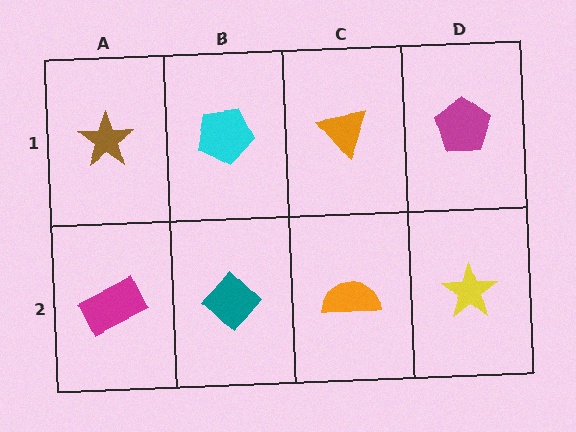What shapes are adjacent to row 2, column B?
A cyan pentagon (row 1, column B), a magenta rectangle (row 2, column A), an orange semicircle (row 2, column C).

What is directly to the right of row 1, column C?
A magenta pentagon.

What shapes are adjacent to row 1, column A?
A magenta rectangle (row 2, column A), a cyan pentagon (row 1, column B).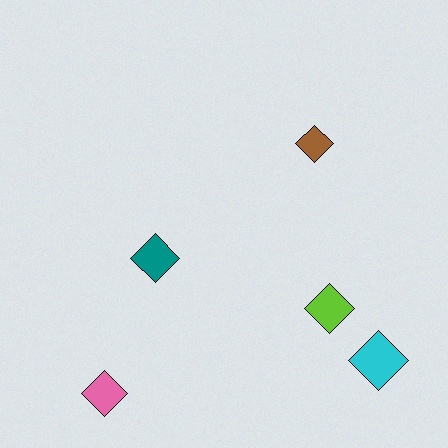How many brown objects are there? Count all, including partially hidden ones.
There is 1 brown object.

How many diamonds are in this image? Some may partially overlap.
There are 5 diamonds.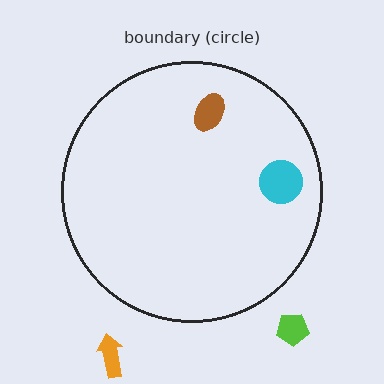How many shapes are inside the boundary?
2 inside, 2 outside.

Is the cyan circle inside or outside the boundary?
Inside.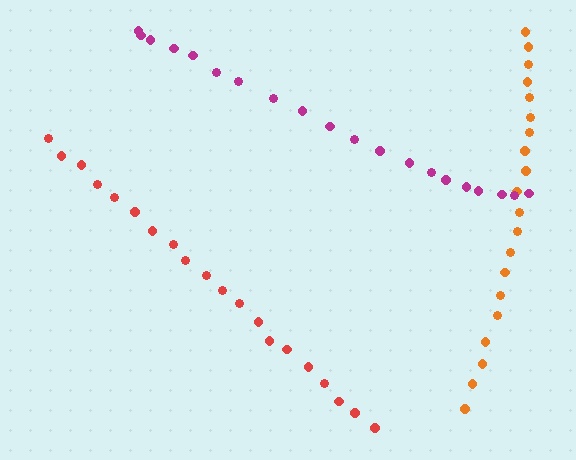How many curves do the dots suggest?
There are 3 distinct paths.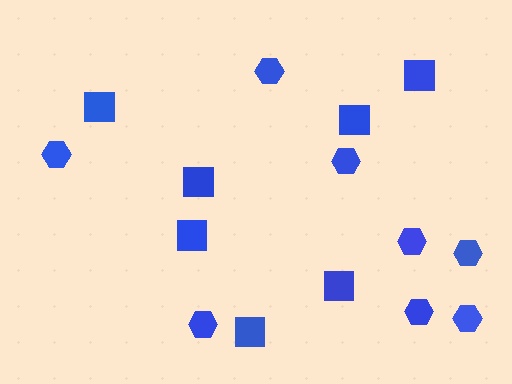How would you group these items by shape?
There are 2 groups: one group of hexagons (8) and one group of squares (7).